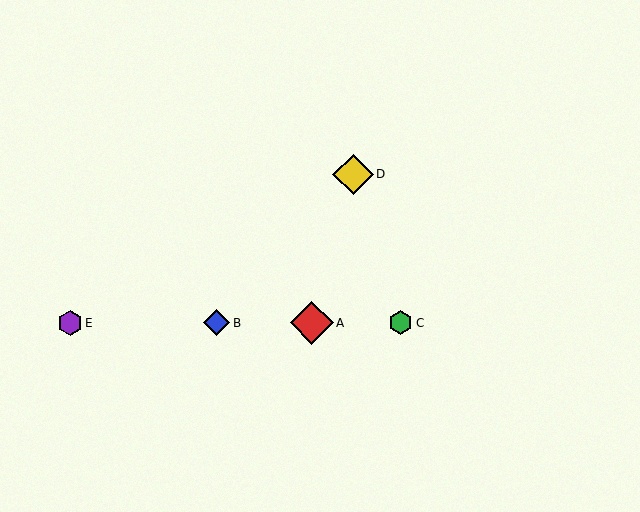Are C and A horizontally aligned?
Yes, both are at y≈323.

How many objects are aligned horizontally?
4 objects (A, B, C, E) are aligned horizontally.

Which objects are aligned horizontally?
Objects A, B, C, E are aligned horizontally.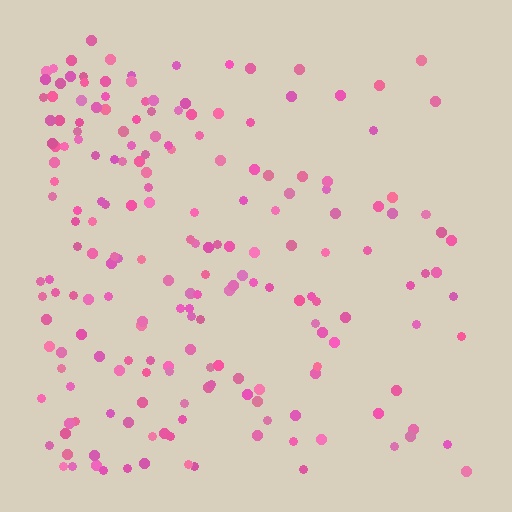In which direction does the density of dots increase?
From right to left, with the left side densest.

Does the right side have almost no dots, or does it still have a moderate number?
Still a moderate number, just noticeably fewer than the left.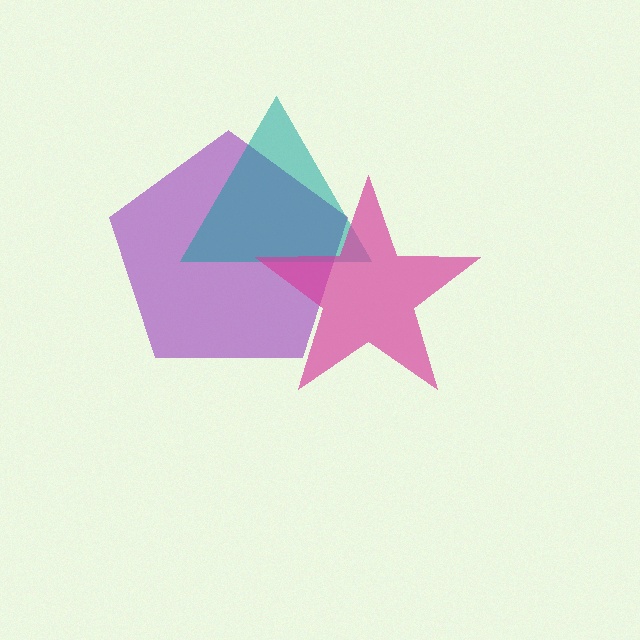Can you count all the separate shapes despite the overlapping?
Yes, there are 3 separate shapes.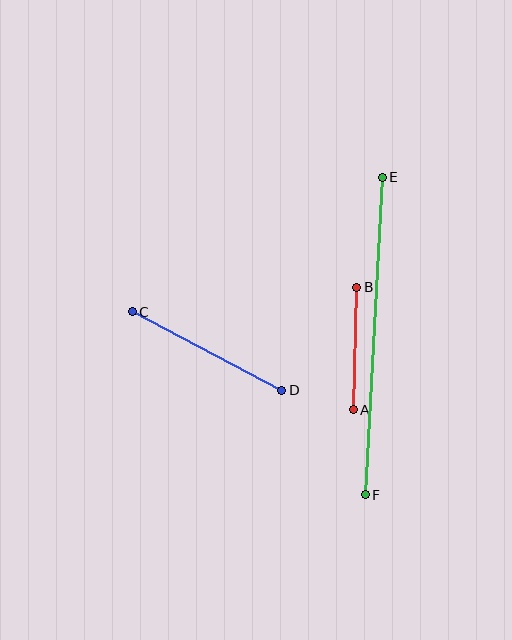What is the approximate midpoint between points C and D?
The midpoint is at approximately (207, 351) pixels.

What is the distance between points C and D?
The distance is approximately 169 pixels.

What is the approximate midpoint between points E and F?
The midpoint is at approximately (374, 336) pixels.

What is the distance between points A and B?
The distance is approximately 123 pixels.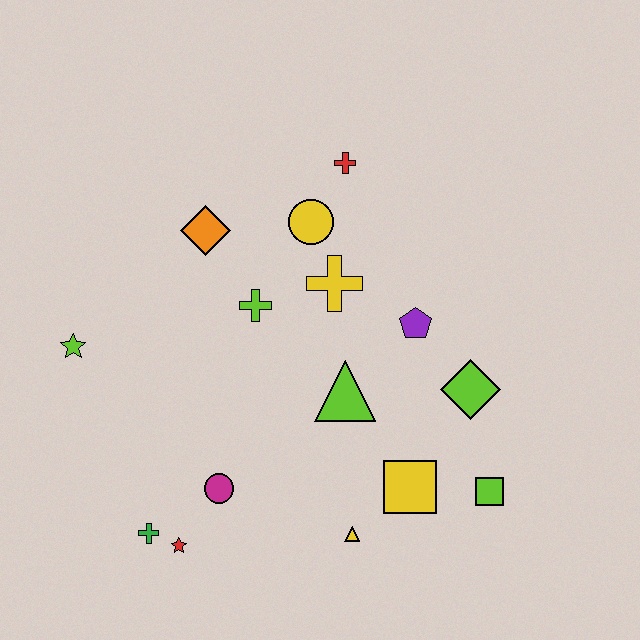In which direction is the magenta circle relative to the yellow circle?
The magenta circle is below the yellow circle.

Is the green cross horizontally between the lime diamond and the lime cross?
No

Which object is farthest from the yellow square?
The lime star is farthest from the yellow square.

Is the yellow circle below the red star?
No